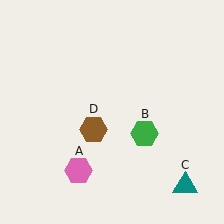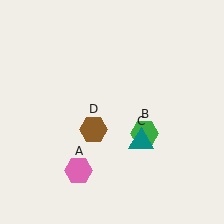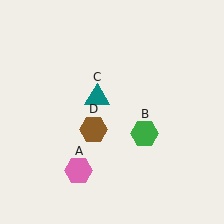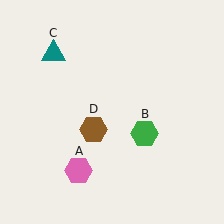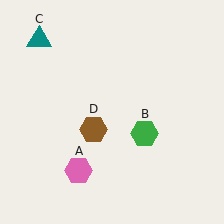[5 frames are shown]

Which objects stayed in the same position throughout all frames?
Pink hexagon (object A) and green hexagon (object B) and brown hexagon (object D) remained stationary.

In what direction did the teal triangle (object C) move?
The teal triangle (object C) moved up and to the left.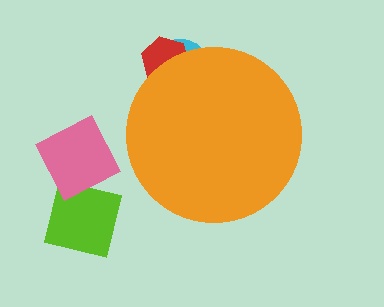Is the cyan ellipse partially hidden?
Yes, the cyan ellipse is partially hidden behind the orange circle.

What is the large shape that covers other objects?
An orange circle.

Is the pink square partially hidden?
No, the pink square is fully visible.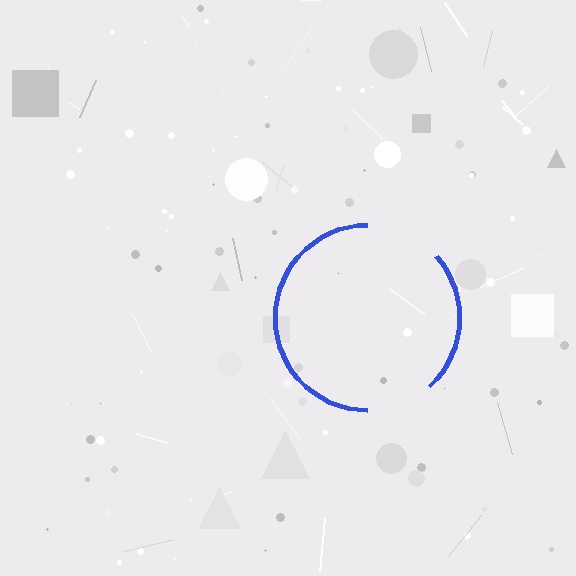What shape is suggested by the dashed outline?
The dashed outline suggests a circle.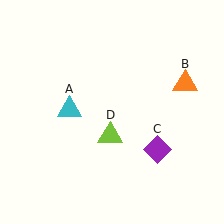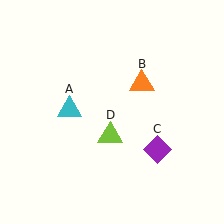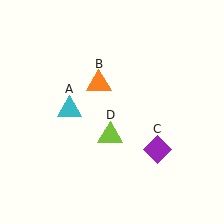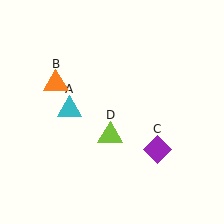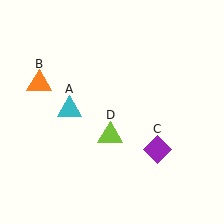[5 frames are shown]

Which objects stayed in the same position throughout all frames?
Cyan triangle (object A) and purple diamond (object C) and lime triangle (object D) remained stationary.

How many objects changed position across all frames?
1 object changed position: orange triangle (object B).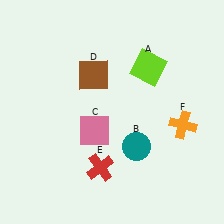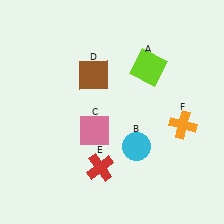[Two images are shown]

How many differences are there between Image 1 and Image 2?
There is 1 difference between the two images.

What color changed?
The circle (B) changed from teal in Image 1 to cyan in Image 2.